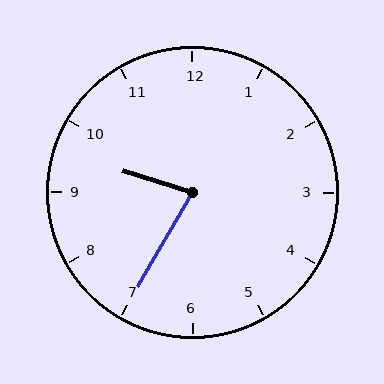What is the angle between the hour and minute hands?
Approximately 78 degrees.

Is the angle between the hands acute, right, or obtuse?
It is acute.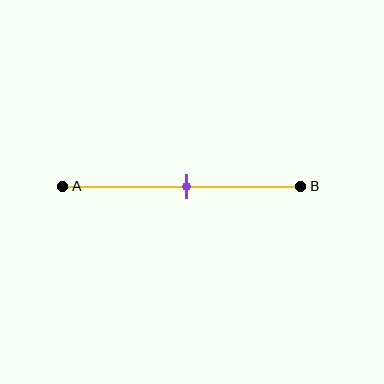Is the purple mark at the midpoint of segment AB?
Yes, the mark is approximately at the midpoint.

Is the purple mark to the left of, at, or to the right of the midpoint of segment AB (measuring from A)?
The purple mark is approximately at the midpoint of segment AB.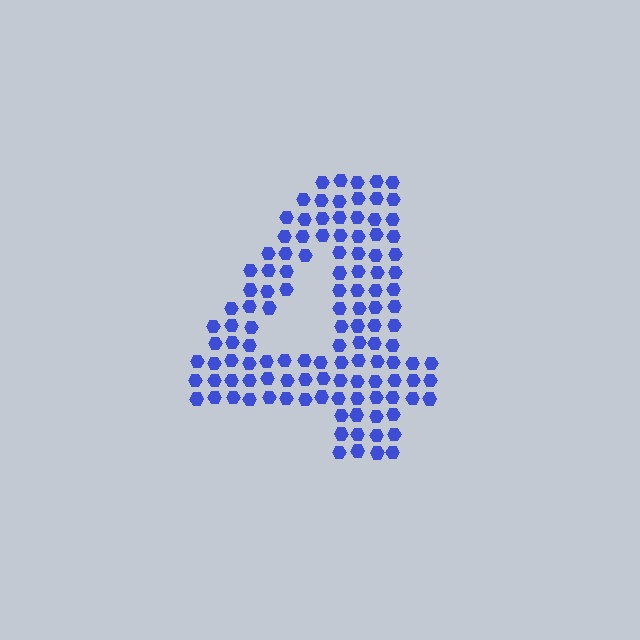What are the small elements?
The small elements are hexagons.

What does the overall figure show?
The overall figure shows the digit 4.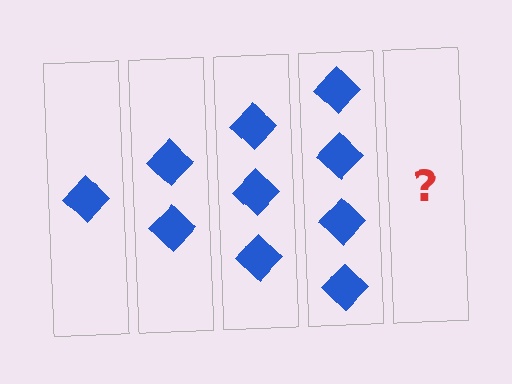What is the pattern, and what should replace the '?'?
The pattern is that each step adds one more diamond. The '?' should be 5 diamonds.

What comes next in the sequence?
The next element should be 5 diamonds.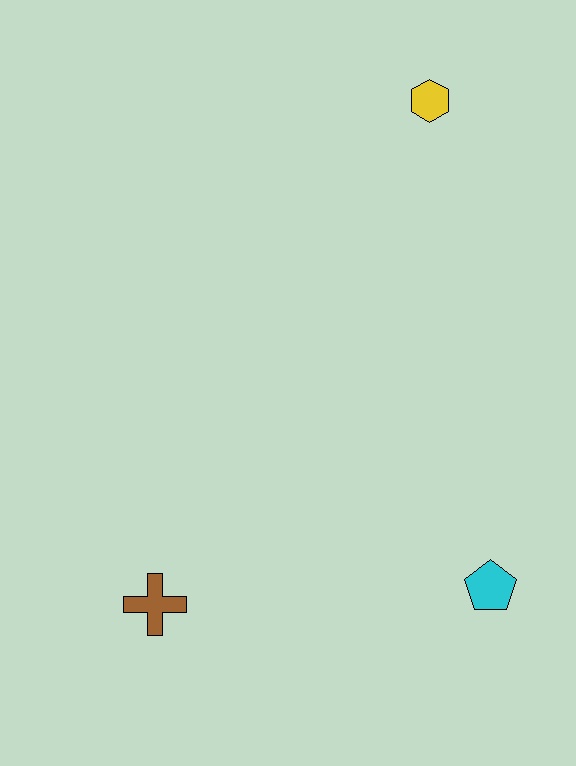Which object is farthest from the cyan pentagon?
The yellow hexagon is farthest from the cyan pentagon.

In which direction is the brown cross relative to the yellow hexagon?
The brown cross is below the yellow hexagon.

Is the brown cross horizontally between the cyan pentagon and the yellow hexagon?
No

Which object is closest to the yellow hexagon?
The cyan pentagon is closest to the yellow hexagon.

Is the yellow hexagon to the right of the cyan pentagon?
No